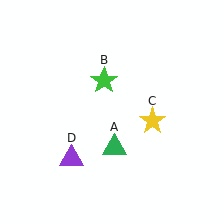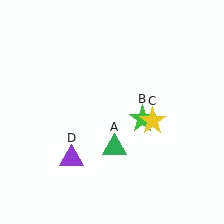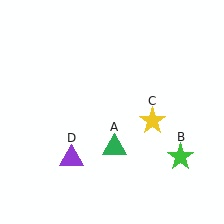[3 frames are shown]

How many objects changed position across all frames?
1 object changed position: green star (object B).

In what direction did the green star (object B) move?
The green star (object B) moved down and to the right.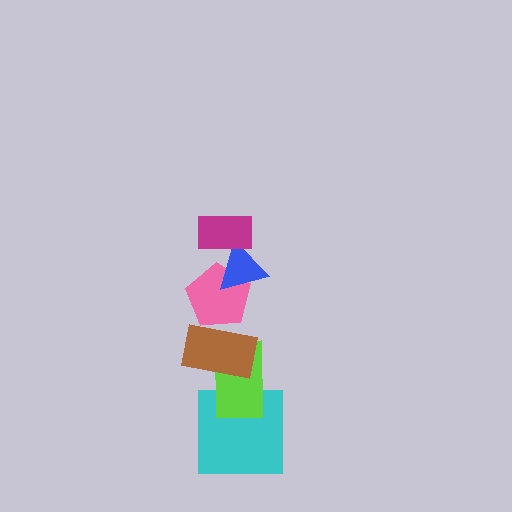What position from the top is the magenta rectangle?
The magenta rectangle is 1st from the top.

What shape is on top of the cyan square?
The lime rectangle is on top of the cyan square.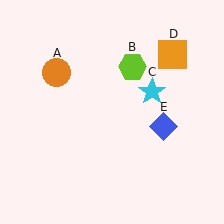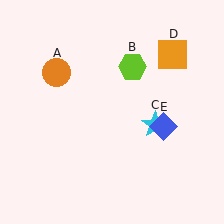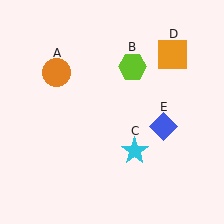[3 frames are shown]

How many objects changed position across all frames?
1 object changed position: cyan star (object C).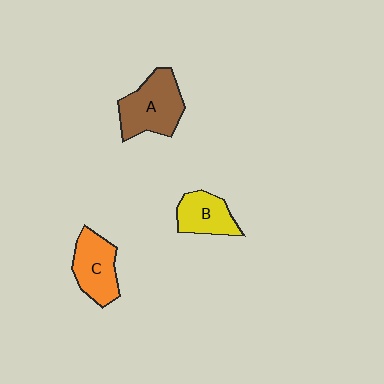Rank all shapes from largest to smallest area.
From largest to smallest: A (brown), C (orange), B (yellow).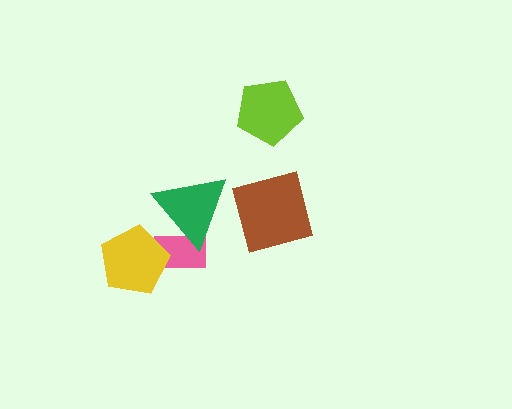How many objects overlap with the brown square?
1 object overlaps with the brown square.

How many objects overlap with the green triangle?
2 objects overlap with the green triangle.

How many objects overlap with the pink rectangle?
2 objects overlap with the pink rectangle.